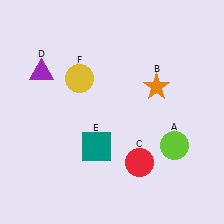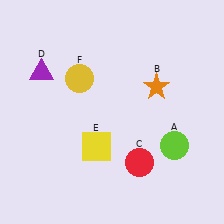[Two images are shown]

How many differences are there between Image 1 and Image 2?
There is 1 difference between the two images.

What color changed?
The square (E) changed from teal in Image 1 to yellow in Image 2.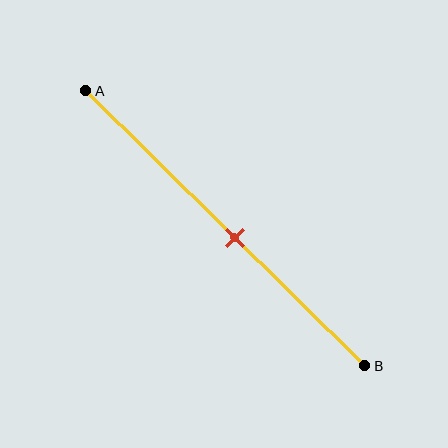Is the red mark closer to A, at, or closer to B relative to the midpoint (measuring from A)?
The red mark is closer to point B than the midpoint of segment AB.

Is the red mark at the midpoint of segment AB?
No, the mark is at about 55% from A, not at the 50% midpoint.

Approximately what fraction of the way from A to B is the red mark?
The red mark is approximately 55% of the way from A to B.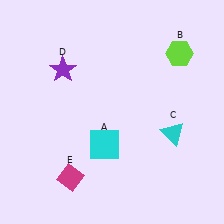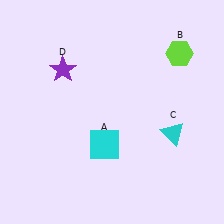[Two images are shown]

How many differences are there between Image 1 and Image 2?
There is 1 difference between the two images.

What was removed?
The magenta diamond (E) was removed in Image 2.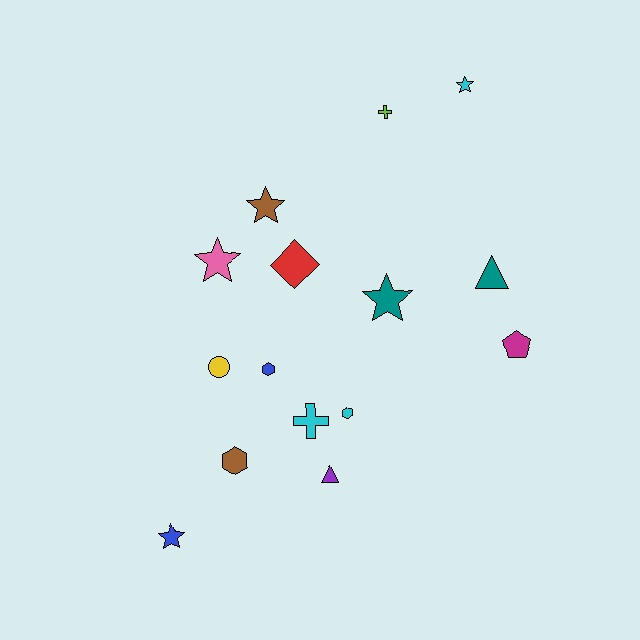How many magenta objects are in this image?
There is 1 magenta object.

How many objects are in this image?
There are 15 objects.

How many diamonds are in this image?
There is 1 diamond.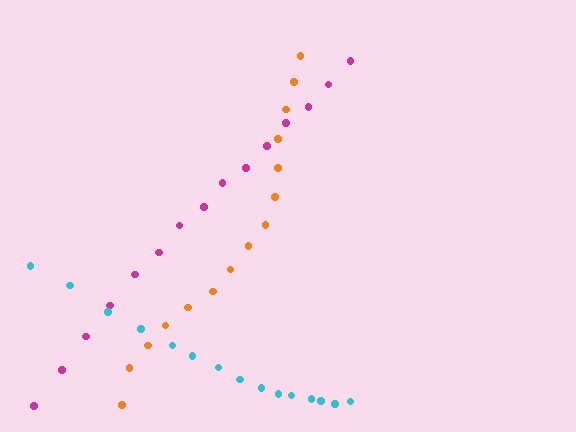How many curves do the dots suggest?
There are 3 distinct paths.